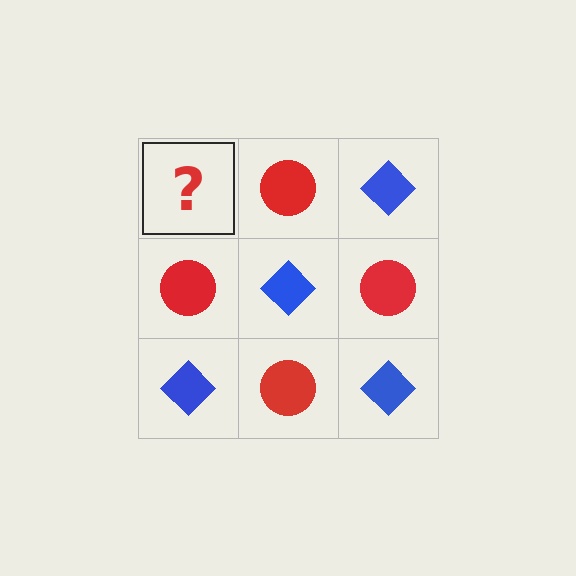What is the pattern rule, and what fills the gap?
The rule is that it alternates blue diamond and red circle in a checkerboard pattern. The gap should be filled with a blue diamond.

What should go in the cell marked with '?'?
The missing cell should contain a blue diamond.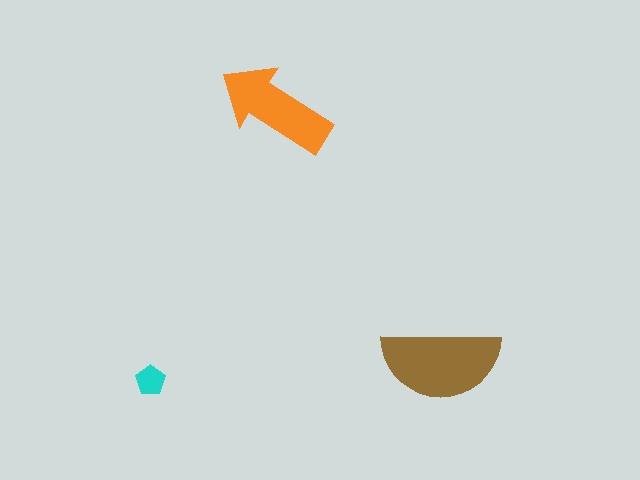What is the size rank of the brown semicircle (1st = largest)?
1st.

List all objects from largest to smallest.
The brown semicircle, the orange arrow, the cyan pentagon.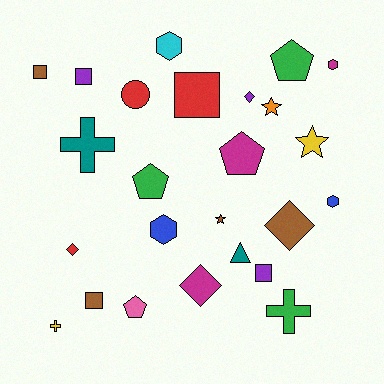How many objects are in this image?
There are 25 objects.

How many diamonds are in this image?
There are 4 diamonds.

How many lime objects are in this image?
There are no lime objects.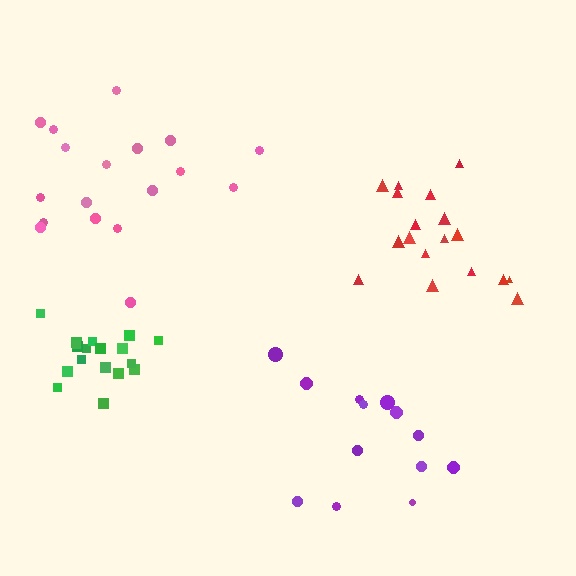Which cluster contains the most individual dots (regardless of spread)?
Pink (18).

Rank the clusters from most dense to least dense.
green, red, pink, purple.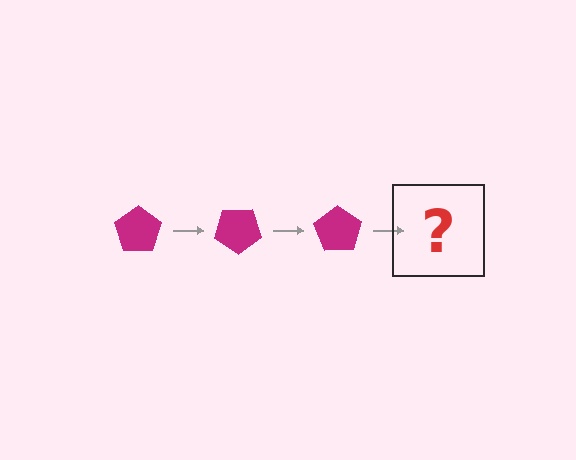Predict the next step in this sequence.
The next step is a magenta pentagon rotated 105 degrees.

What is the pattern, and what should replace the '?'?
The pattern is that the pentagon rotates 35 degrees each step. The '?' should be a magenta pentagon rotated 105 degrees.